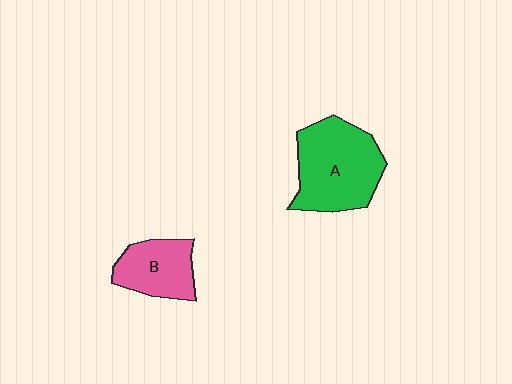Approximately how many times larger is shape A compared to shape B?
Approximately 1.7 times.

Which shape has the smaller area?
Shape B (pink).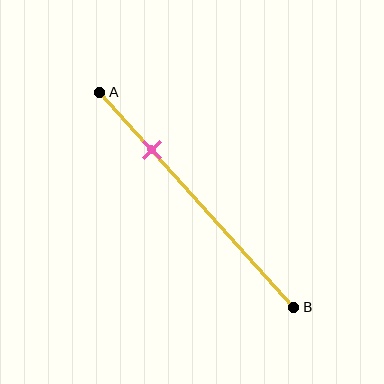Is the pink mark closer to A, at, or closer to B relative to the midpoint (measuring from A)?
The pink mark is closer to point A than the midpoint of segment AB.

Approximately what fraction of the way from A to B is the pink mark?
The pink mark is approximately 25% of the way from A to B.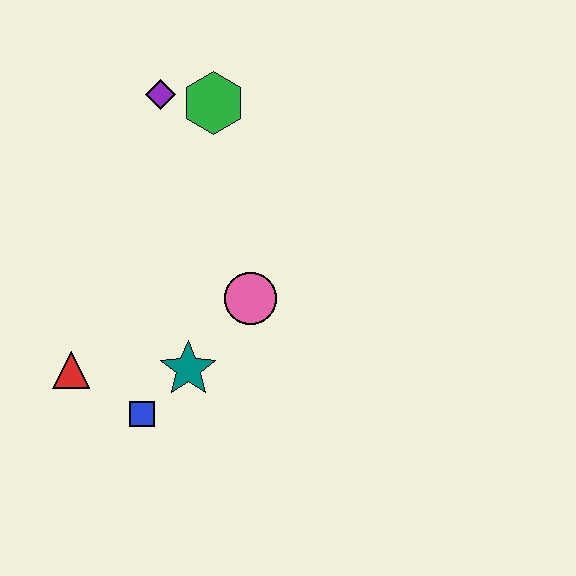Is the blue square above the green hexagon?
No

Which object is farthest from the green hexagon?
The blue square is farthest from the green hexagon.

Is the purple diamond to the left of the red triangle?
No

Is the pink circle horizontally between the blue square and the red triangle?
No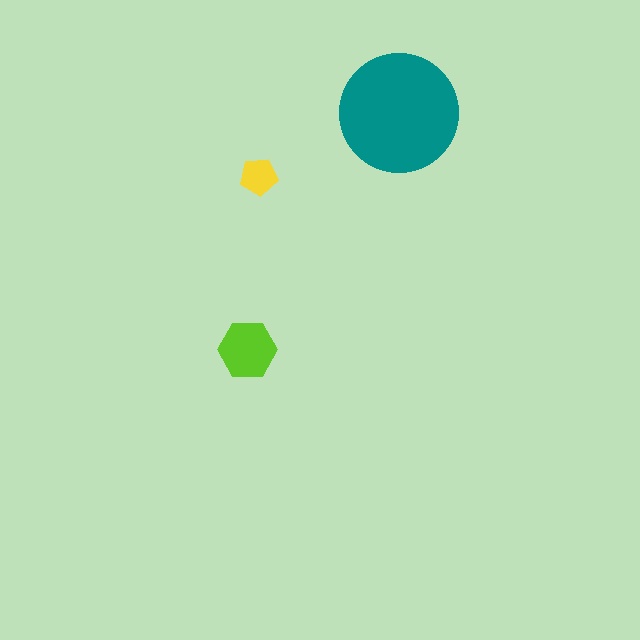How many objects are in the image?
There are 3 objects in the image.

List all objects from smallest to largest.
The yellow pentagon, the lime hexagon, the teal circle.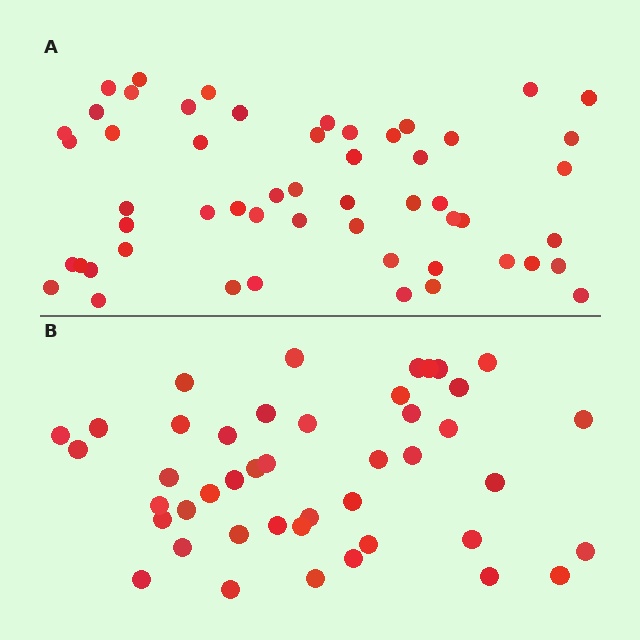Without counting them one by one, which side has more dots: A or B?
Region A (the top region) has more dots.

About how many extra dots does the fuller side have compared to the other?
Region A has roughly 10 or so more dots than region B.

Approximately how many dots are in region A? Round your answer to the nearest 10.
About 50 dots. (The exact count is 54, which rounds to 50.)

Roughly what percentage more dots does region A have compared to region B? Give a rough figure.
About 25% more.